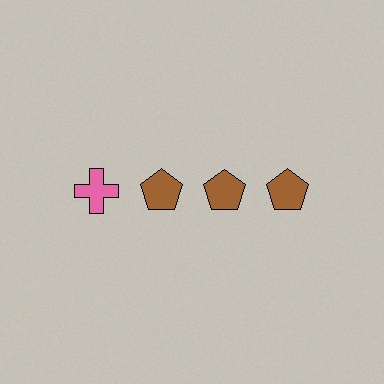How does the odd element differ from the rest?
It differs in both color (pink instead of brown) and shape (cross instead of pentagon).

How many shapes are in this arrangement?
There are 4 shapes arranged in a grid pattern.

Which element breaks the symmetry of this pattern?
The pink cross in the top row, leftmost column breaks the symmetry. All other shapes are brown pentagons.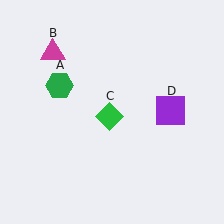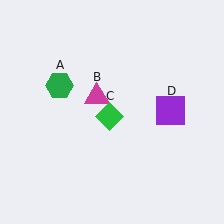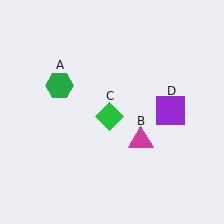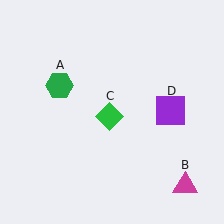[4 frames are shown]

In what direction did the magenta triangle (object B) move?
The magenta triangle (object B) moved down and to the right.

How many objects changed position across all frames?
1 object changed position: magenta triangle (object B).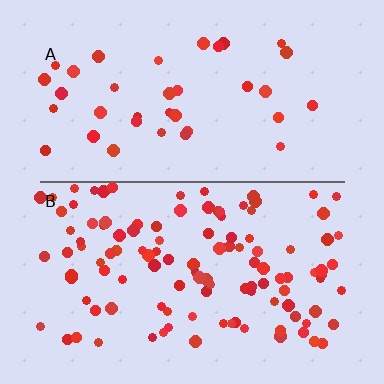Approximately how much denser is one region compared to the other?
Approximately 3.1× — region B over region A.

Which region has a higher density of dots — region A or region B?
B (the bottom).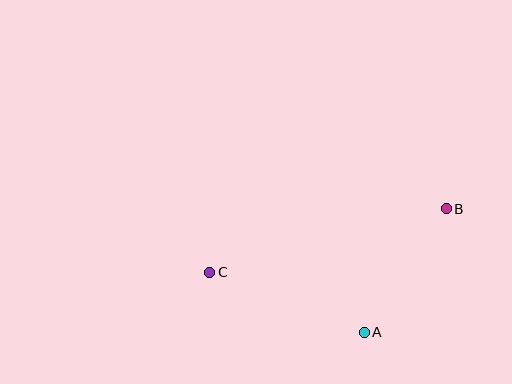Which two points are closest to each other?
Points A and B are closest to each other.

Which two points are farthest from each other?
Points B and C are farthest from each other.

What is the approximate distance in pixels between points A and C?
The distance between A and C is approximately 166 pixels.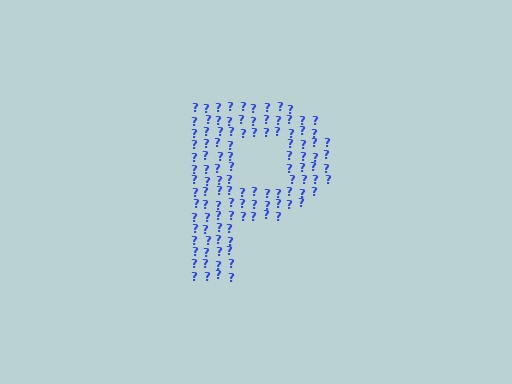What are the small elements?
The small elements are question marks.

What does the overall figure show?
The overall figure shows the letter P.